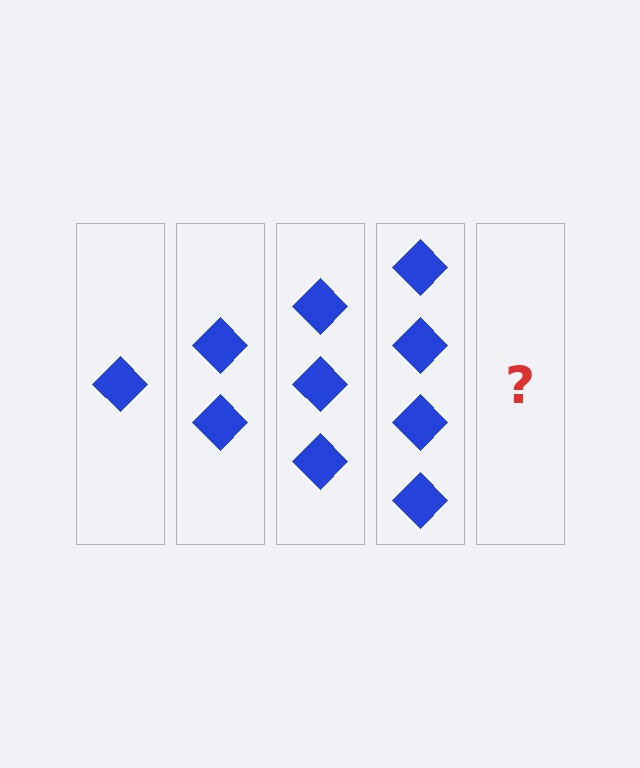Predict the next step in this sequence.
The next step is 5 diamonds.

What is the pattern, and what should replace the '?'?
The pattern is that each step adds one more diamond. The '?' should be 5 diamonds.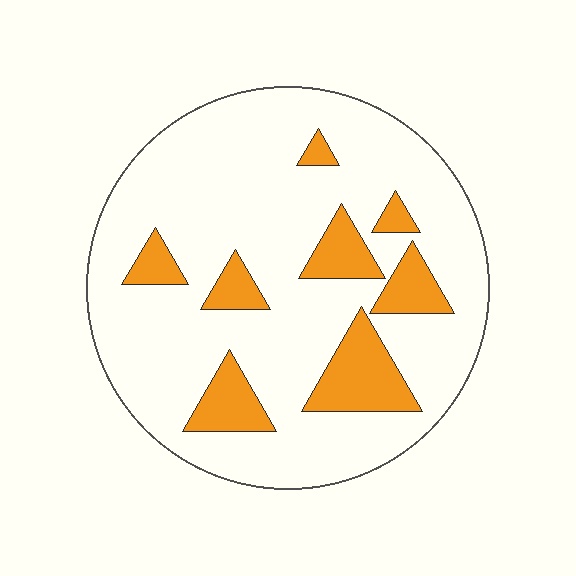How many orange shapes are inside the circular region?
8.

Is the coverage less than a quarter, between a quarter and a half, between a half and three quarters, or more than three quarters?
Less than a quarter.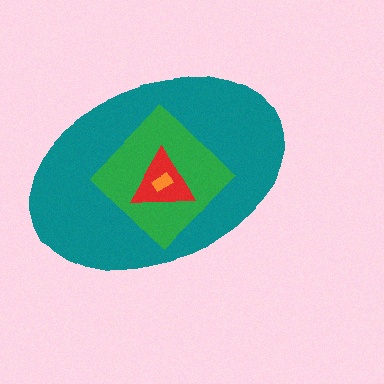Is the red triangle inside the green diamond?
Yes.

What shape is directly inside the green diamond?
The red triangle.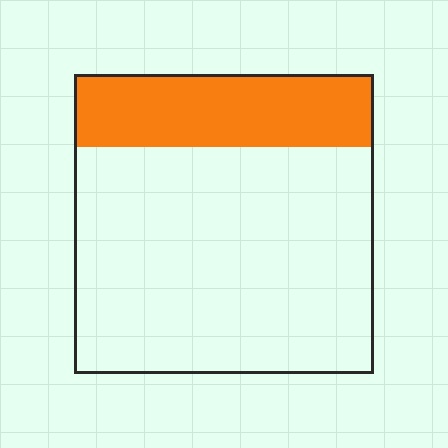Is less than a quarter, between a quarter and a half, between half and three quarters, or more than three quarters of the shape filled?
Less than a quarter.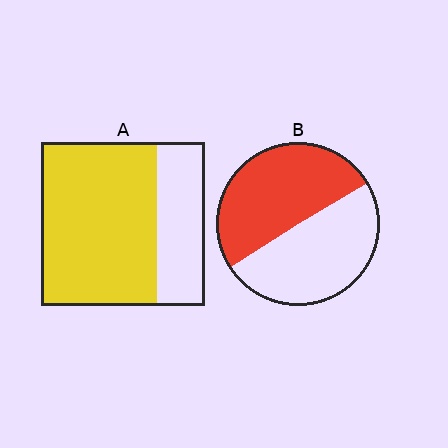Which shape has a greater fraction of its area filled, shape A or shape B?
Shape A.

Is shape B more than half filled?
Roughly half.